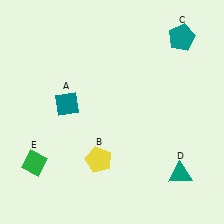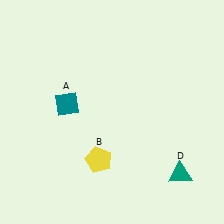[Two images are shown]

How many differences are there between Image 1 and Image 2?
There are 2 differences between the two images.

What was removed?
The teal pentagon (C), the green diamond (E) were removed in Image 2.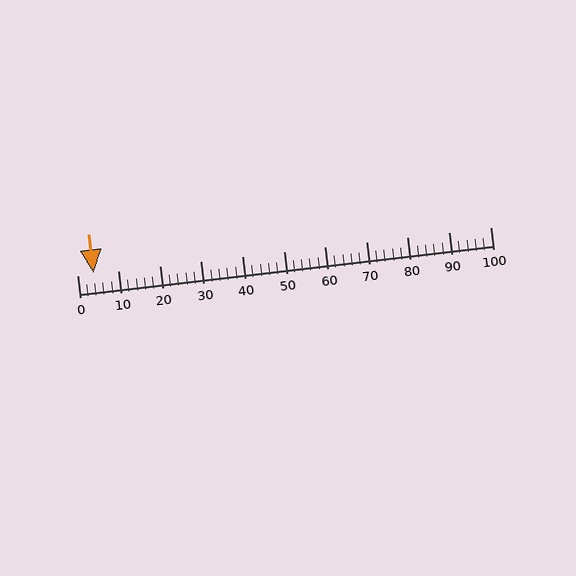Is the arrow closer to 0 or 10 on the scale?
The arrow is closer to 0.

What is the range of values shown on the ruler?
The ruler shows values from 0 to 100.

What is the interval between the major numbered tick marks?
The major tick marks are spaced 10 units apart.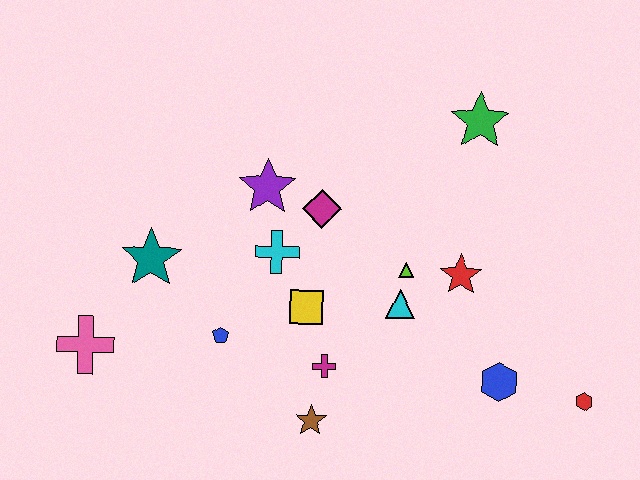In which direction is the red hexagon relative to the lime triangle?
The red hexagon is to the right of the lime triangle.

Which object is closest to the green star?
The red star is closest to the green star.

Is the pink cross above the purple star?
No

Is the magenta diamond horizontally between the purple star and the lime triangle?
Yes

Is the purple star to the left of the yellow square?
Yes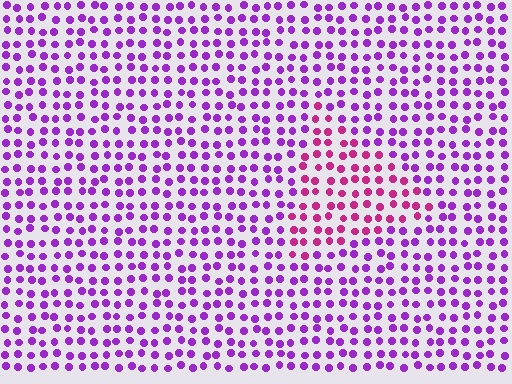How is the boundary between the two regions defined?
The boundary is defined purely by a slight shift in hue (about 40 degrees). Spacing, size, and orientation are identical on both sides.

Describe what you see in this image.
The image is filled with small purple elements in a uniform arrangement. A triangle-shaped region is visible where the elements are tinted to a slightly different hue, forming a subtle color boundary.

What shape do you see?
I see a triangle.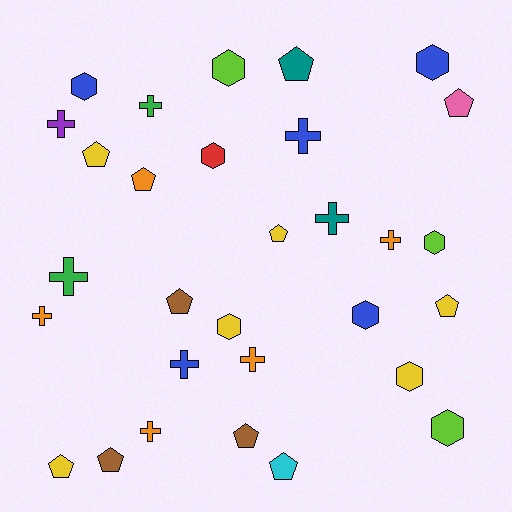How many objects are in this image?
There are 30 objects.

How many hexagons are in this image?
There are 9 hexagons.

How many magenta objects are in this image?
There are no magenta objects.